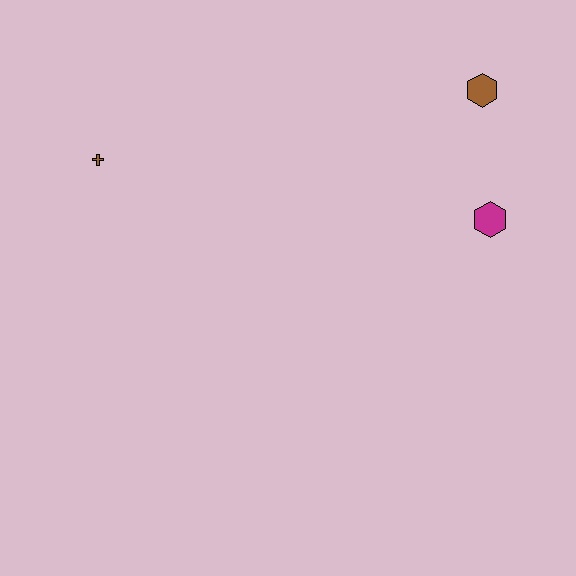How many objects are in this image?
There are 3 objects.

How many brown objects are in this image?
There are 2 brown objects.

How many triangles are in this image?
There are no triangles.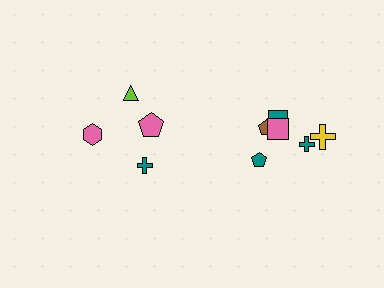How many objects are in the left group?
There are 4 objects.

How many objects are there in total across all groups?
There are 10 objects.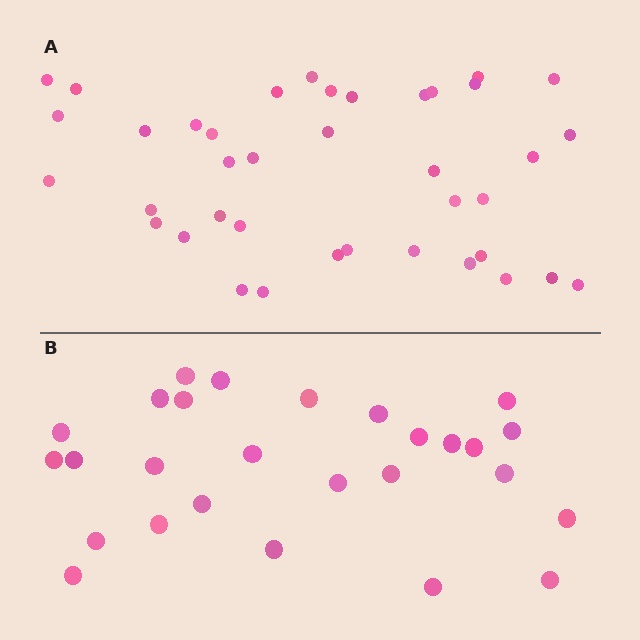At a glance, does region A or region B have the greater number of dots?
Region A (the top region) has more dots.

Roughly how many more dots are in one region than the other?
Region A has roughly 12 or so more dots than region B.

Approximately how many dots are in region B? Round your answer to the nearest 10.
About 30 dots. (The exact count is 27, which rounds to 30.)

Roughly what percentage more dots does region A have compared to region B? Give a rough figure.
About 45% more.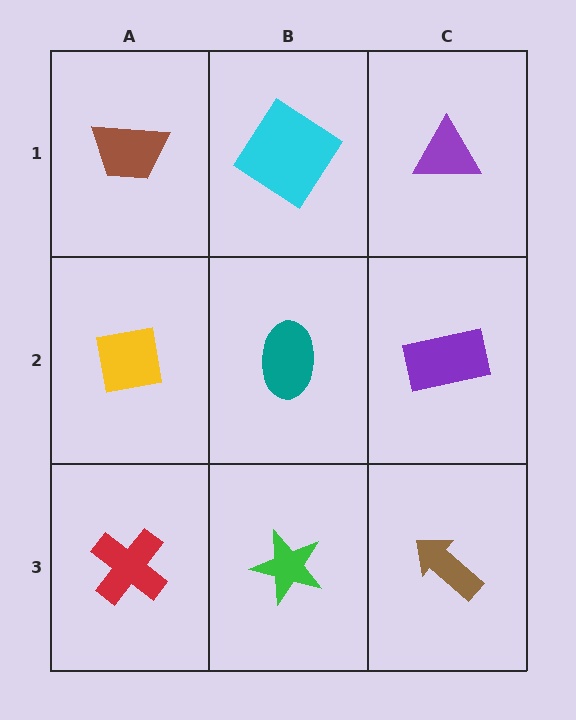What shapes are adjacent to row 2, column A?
A brown trapezoid (row 1, column A), a red cross (row 3, column A), a teal ellipse (row 2, column B).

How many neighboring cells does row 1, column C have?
2.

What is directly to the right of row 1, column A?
A cyan diamond.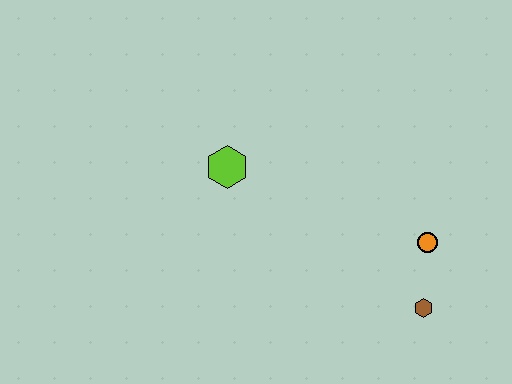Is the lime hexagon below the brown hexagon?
No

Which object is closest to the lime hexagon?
The orange circle is closest to the lime hexagon.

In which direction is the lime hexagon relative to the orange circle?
The lime hexagon is to the left of the orange circle.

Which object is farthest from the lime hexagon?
The brown hexagon is farthest from the lime hexagon.